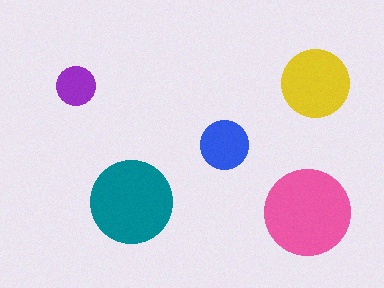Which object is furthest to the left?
The purple circle is leftmost.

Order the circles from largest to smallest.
the pink one, the teal one, the yellow one, the blue one, the purple one.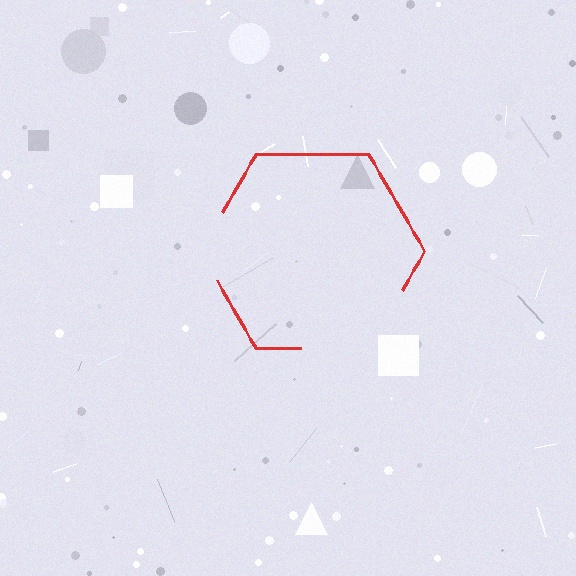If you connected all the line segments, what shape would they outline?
They would outline a hexagon.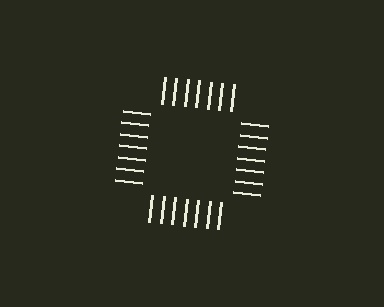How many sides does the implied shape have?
4 sides — the line-ends trace a square.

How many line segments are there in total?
28 — 7 along each of the 4 edges.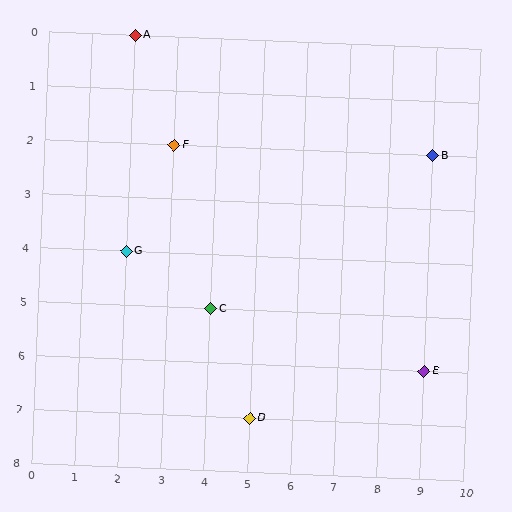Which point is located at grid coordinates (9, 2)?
Point B is at (9, 2).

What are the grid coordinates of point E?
Point E is at grid coordinates (9, 6).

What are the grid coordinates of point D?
Point D is at grid coordinates (5, 7).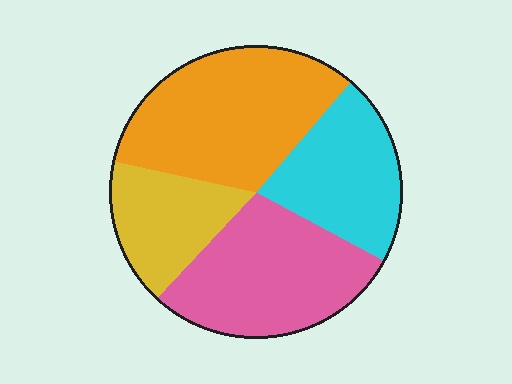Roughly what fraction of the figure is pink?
Pink covers around 30% of the figure.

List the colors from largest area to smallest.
From largest to smallest: orange, pink, cyan, yellow.